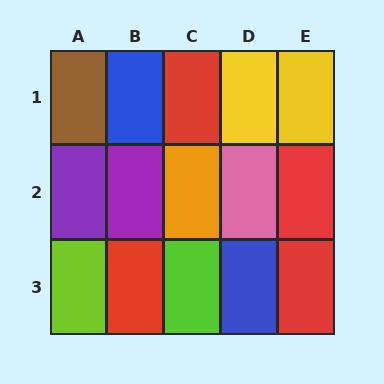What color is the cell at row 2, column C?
Orange.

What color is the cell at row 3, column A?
Lime.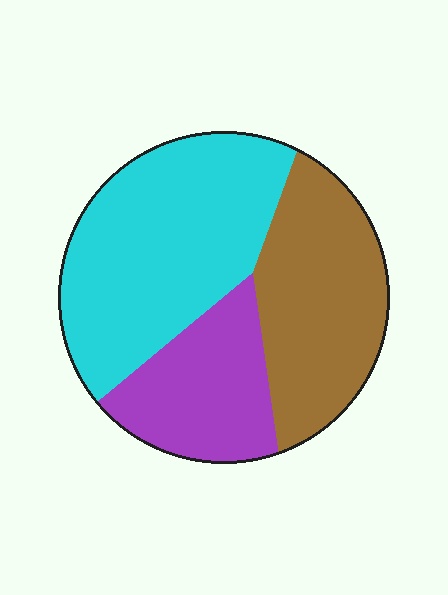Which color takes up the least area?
Purple, at roughly 25%.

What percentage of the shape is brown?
Brown covers around 30% of the shape.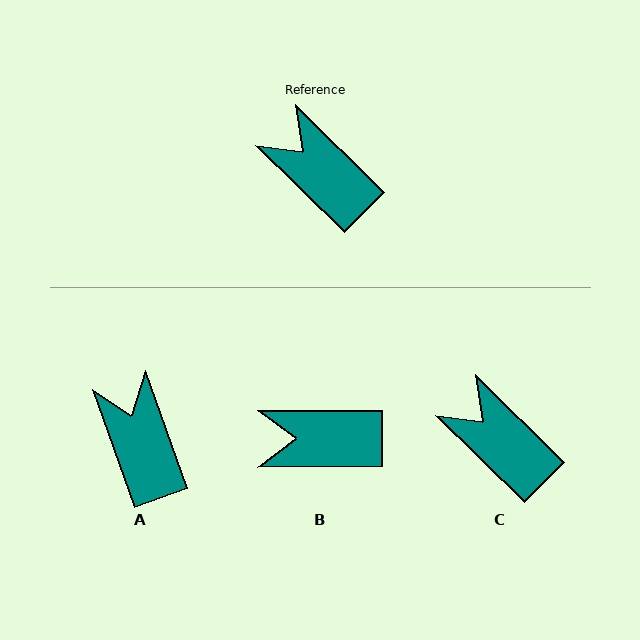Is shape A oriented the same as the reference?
No, it is off by about 26 degrees.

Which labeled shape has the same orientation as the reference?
C.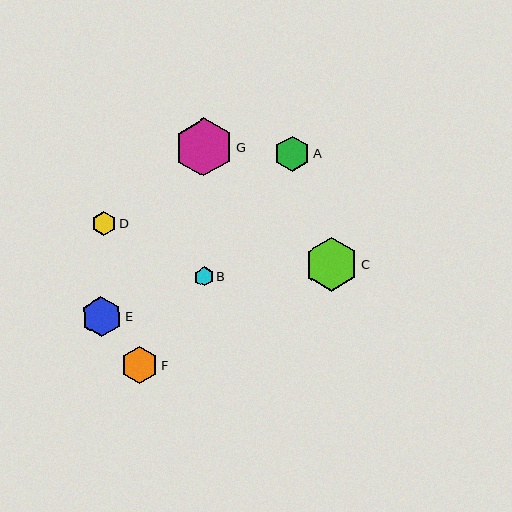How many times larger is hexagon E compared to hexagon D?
Hexagon E is approximately 1.7 times the size of hexagon D.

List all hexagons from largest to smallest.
From largest to smallest: G, C, E, F, A, D, B.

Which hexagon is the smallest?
Hexagon B is the smallest with a size of approximately 19 pixels.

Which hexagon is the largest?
Hexagon G is the largest with a size of approximately 58 pixels.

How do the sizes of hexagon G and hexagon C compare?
Hexagon G and hexagon C are approximately the same size.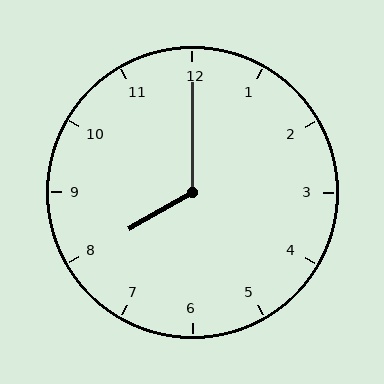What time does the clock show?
8:00.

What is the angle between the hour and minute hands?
Approximately 120 degrees.